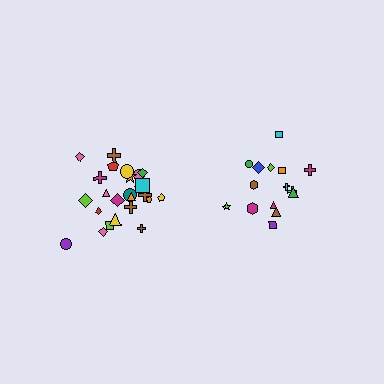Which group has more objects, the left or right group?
The left group.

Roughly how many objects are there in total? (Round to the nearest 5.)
Roughly 40 objects in total.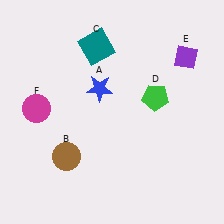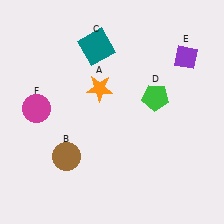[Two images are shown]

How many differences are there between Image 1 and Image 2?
There is 1 difference between the two images.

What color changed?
The star (A) changed from blue in Image 1 to orange in Image 2.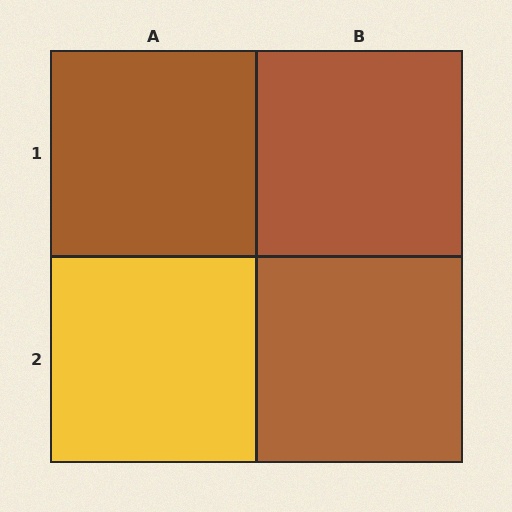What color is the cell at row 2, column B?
Brown.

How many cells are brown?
3 cells are brown.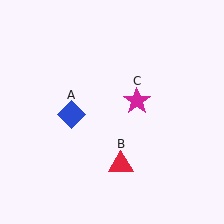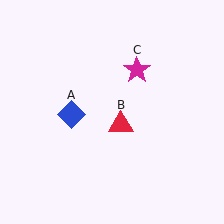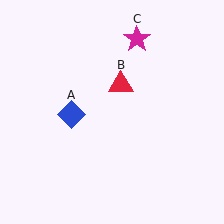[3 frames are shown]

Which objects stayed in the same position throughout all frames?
Blue diamond (object A) remained stationary.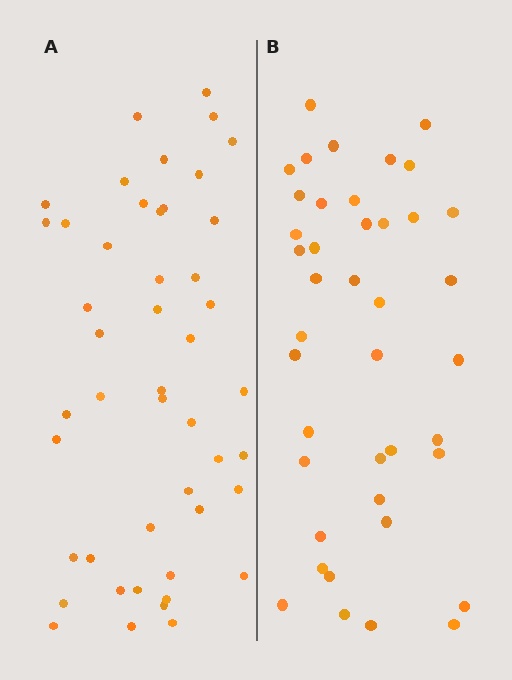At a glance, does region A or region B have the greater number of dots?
Region A (the left region) has more dots.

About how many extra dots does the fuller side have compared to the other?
Region A has about 6 more dots than region B.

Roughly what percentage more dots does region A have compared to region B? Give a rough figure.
About 15% more.